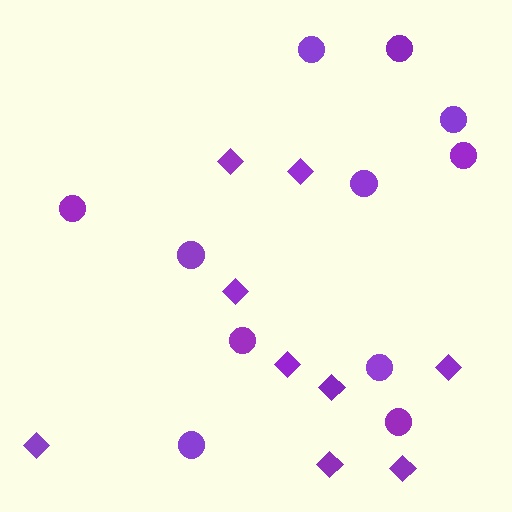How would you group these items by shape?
There are 2 groups: one group of diamonds (9) and one group of circles (11).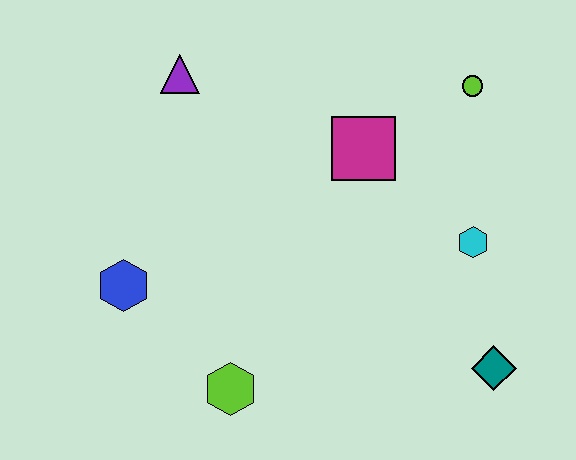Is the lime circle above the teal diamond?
Yes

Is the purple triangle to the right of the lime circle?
No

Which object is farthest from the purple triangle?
The teal diamond is farthest from the purple triangle.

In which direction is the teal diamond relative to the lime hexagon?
The teal diamond is to the right of the lime hexagon.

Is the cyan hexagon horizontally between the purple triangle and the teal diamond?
Yes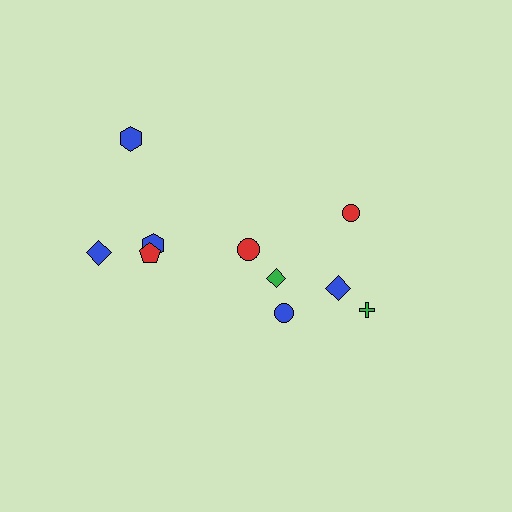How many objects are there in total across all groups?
There are 10 objects.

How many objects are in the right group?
There are 6 objects.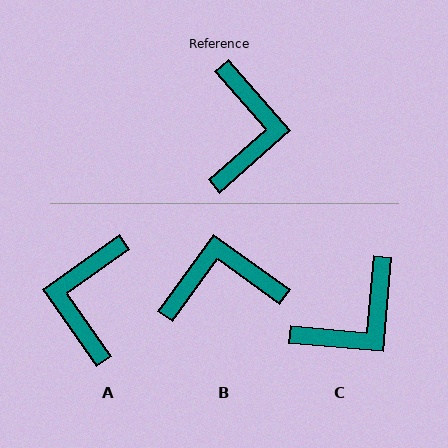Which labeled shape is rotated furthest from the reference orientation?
A, about 174 degrees away.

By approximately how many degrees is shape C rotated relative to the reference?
Approximately 46 degrees clockwise.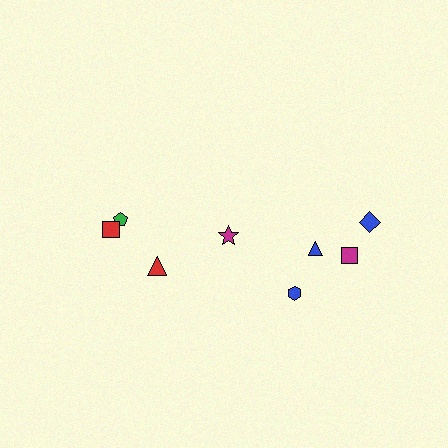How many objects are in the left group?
There are 3 objects.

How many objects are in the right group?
There are 5 objects.